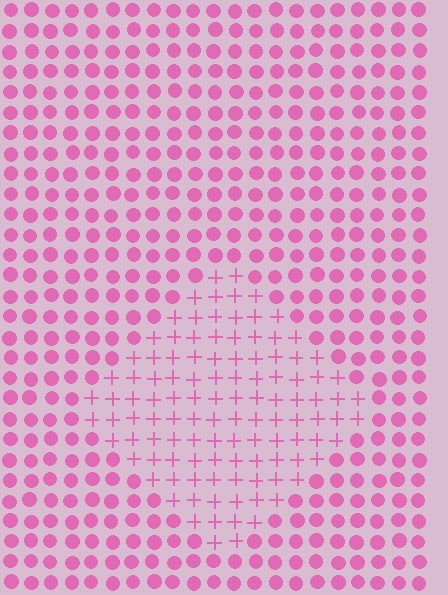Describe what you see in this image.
The image is filled with small pink elements arranged in a uniform grid. A diamond-shaped region contains plus signs, while the surrounding area contains circles. The boundary is defined purely by the change in element shape.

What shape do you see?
I see a diamond.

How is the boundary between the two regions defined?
The boundary is defined by a change in element shape: plus signs inside vs. circles outside. All elements share the same color and spacing.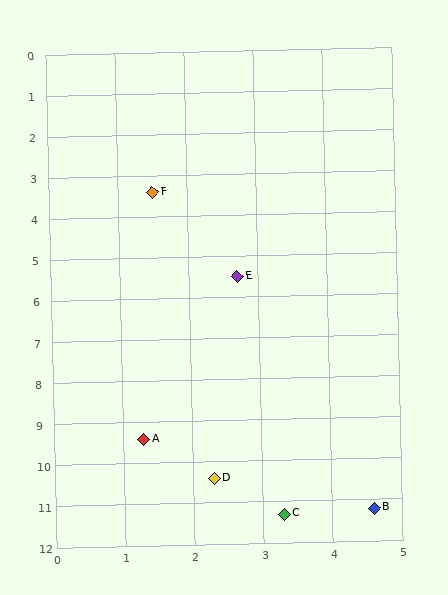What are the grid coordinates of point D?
Point D is at approximately (2.3, 10.4).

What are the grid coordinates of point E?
Point E is at approximately (2.7, 5.5).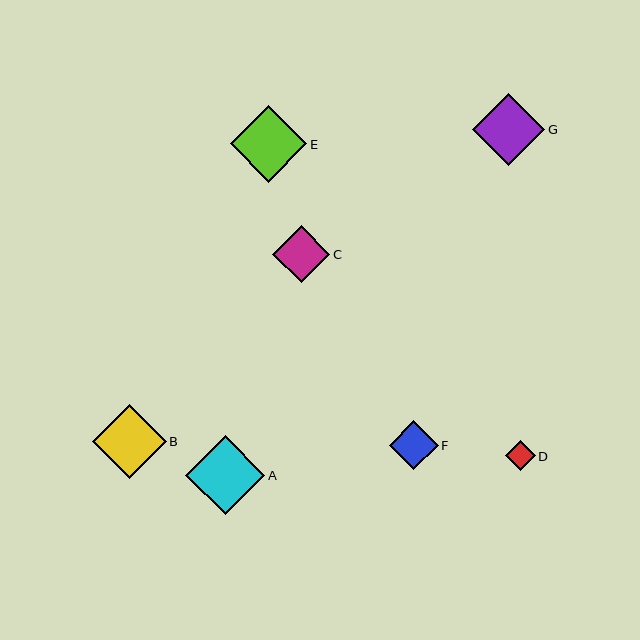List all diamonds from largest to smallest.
From largest to smallest: A, E, B, G, C, F, D.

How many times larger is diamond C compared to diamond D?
Diamond C is approximately 1.9 times the size of diamond D.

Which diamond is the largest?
Diamond A is the largest with a size of approximately 79 pixels.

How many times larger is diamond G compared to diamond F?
Diamond G is approximately 1.5 times the size of diamond F.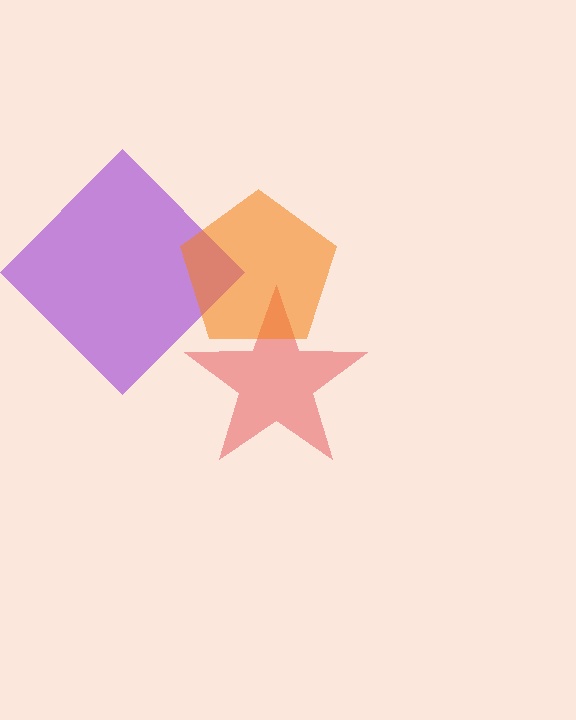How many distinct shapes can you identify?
There are 3 distinct shapes: a red star, a purple diamond, an orange pentagon.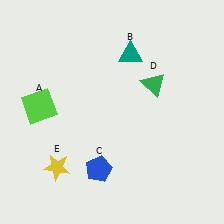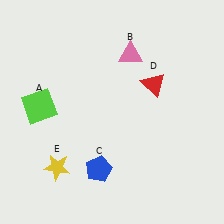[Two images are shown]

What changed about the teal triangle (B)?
In Image 1, B is teal. In Image 2, it changed to pink.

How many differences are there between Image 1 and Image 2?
There are 2 differences between the two images.